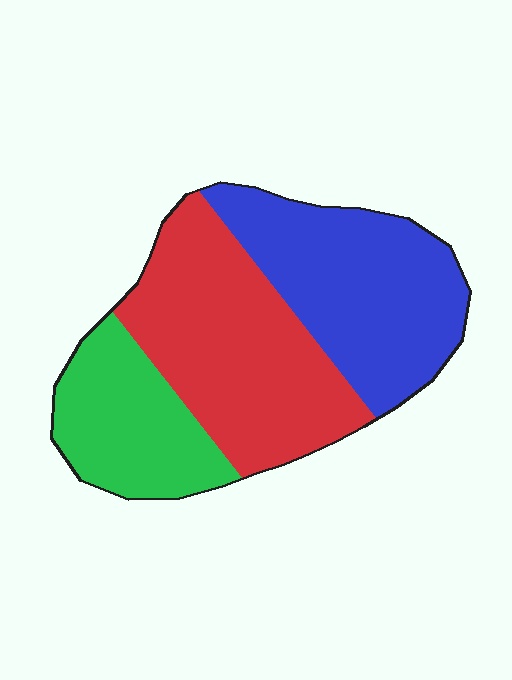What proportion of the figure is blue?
Blue takes up about three eighths (3/8) of the figure.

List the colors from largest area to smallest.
From largest to smallest: red, blue, green.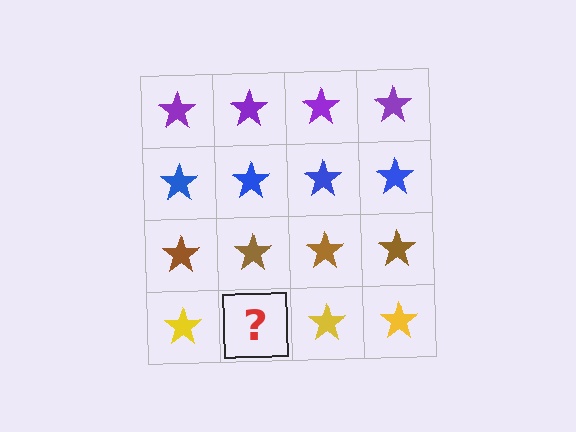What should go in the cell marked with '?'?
The missing cell should contain a yellow star.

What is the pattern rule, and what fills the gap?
The rule is that each row has a consistent color. The gap should be filled with a yellow star.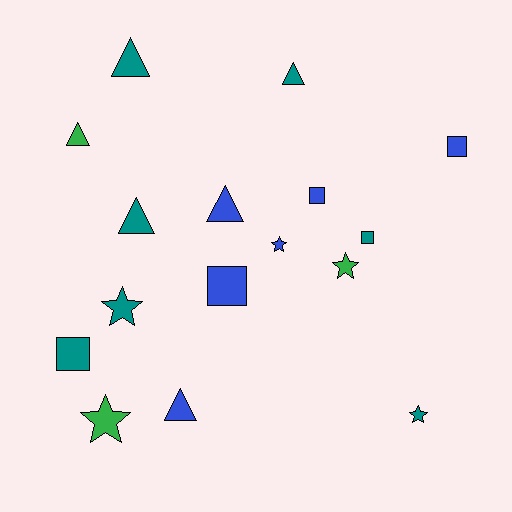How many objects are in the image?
There are 16 objects.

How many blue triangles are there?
There are 2 blue triangles.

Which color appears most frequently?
Teal, with 7 objects.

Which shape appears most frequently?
Triangle, with 6 objects.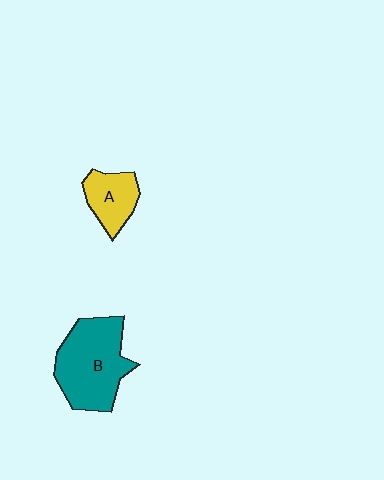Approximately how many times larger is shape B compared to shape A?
Approximately 2.1 times.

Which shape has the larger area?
Shape B (teal).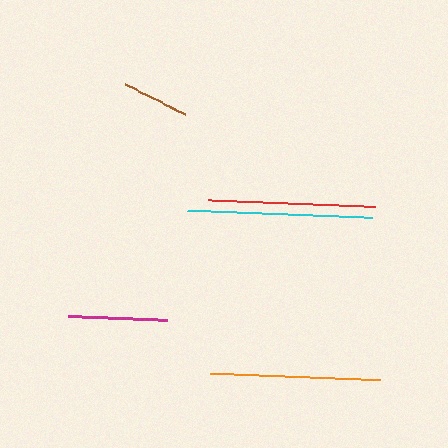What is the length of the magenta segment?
The magenta segment is approximately 99 pixels long.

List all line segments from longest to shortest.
From longest to shortest: cyan, orange, red, magenta, brown.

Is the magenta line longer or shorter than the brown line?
The magenta line is longer than the brown line.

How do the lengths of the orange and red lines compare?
The orange and red lines are approximately the same length.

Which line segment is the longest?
The cyan line is the longest at approximately 184 pixels.